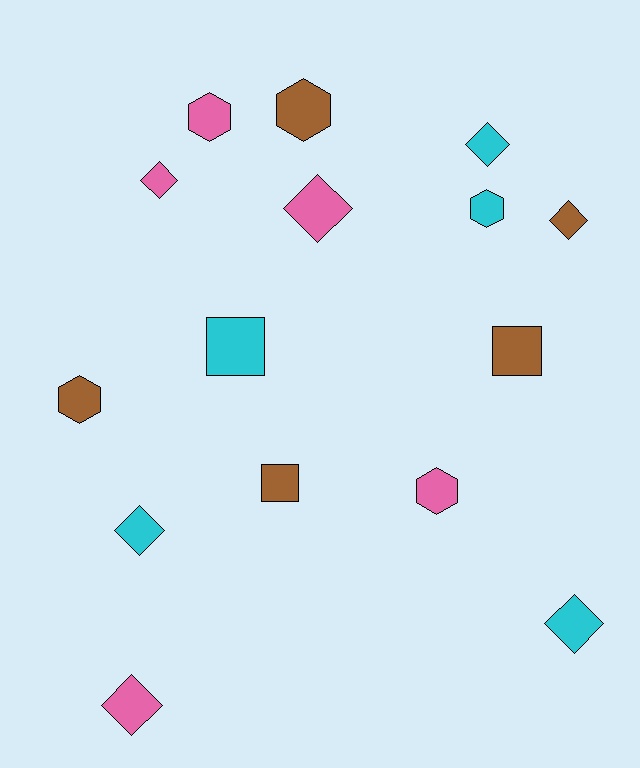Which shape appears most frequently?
Diamond, with 7 objects.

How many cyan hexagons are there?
There is 1 cyan hexagon.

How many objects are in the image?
There are 15 objects.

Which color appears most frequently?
Brown, with 5 objects.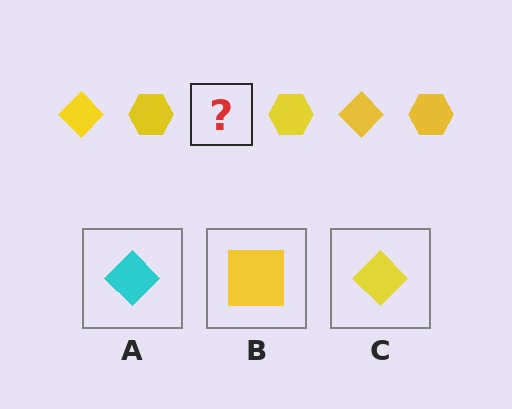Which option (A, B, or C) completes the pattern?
C.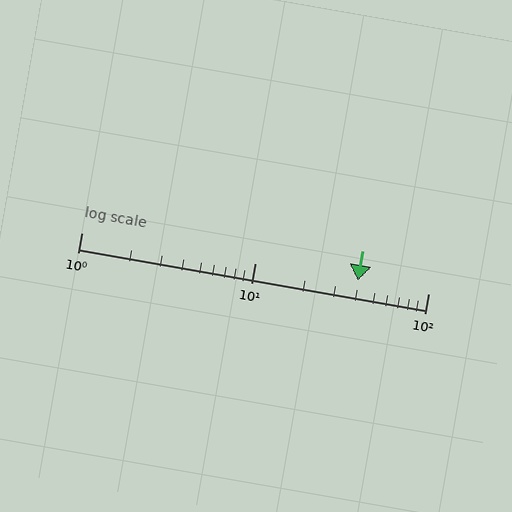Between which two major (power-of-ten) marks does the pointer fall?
The pointer is between 10 and 100.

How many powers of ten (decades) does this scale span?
The scale spans 2 decades, from 1 to 100.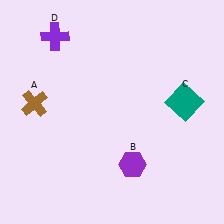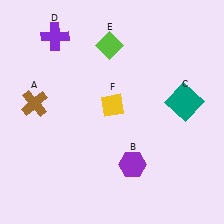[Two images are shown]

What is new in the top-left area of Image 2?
A lime diamond (E) was added in the top-left area of Image 2.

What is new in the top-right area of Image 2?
A yellow diamond (F) was added in the top-right area of Image 2.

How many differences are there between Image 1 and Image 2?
There are 2 differences between the two images.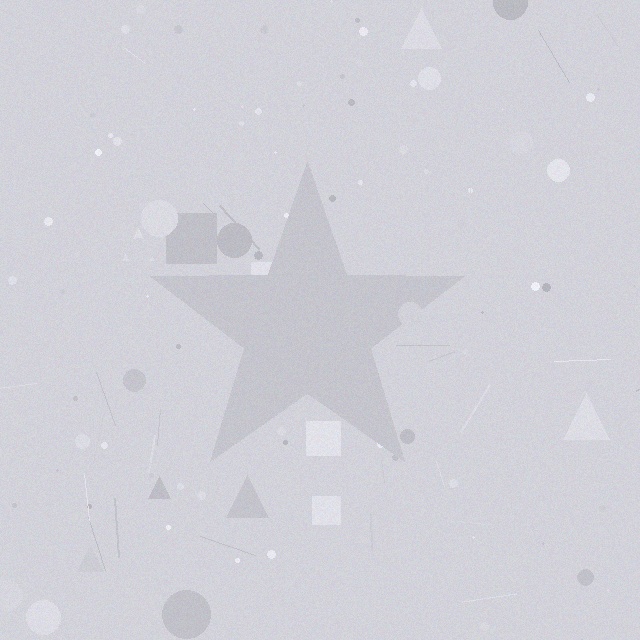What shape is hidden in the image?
A star is hidden in the image.